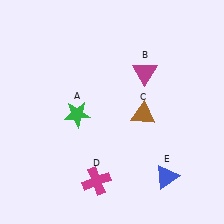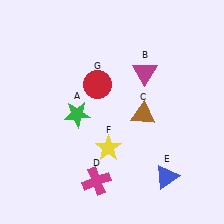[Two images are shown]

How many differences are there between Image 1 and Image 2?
There are 2 differences between the two images.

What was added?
A yellow star (F), a red circle (G) were added in Image 2.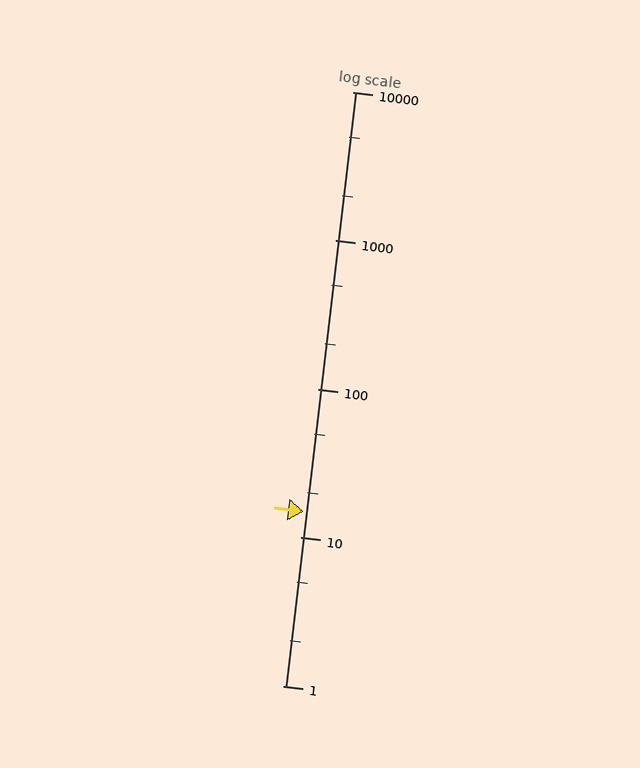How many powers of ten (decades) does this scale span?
The scale spans 4 decades, from 1 to 10000.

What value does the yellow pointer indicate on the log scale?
The pointer indicates approximately 15.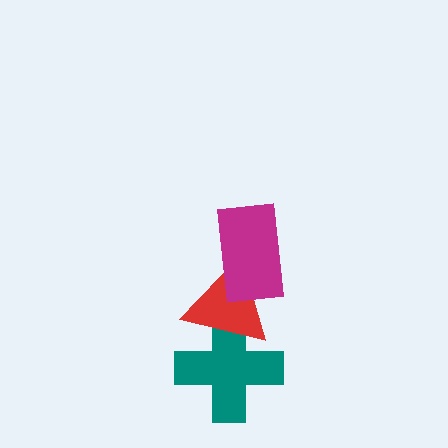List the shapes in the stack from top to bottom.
From top to bottom: the magenta rectangle, the red triangle, the teal cross.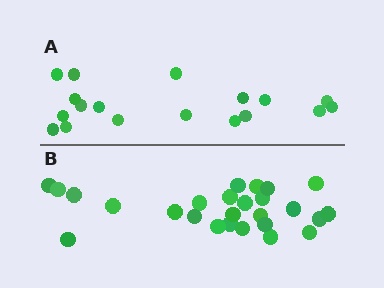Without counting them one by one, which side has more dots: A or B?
Region B (the bottom region) has more dots.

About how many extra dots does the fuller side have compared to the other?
Region B has roughly 8 or so more dots than region A.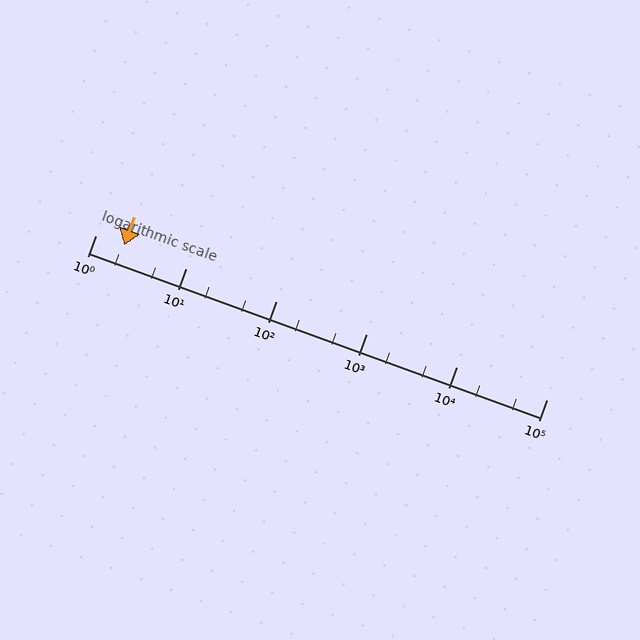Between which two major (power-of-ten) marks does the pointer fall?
The pointer is between 1 and 10.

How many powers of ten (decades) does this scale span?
The scale spans 5 decades, from 1 to 100000.